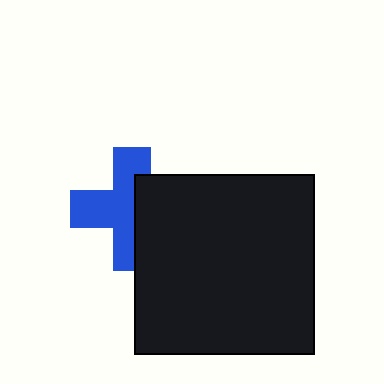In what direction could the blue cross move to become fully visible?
The blue cross could move left. That would shift it out from behind the black square entirely.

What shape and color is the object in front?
The object in front is a black square.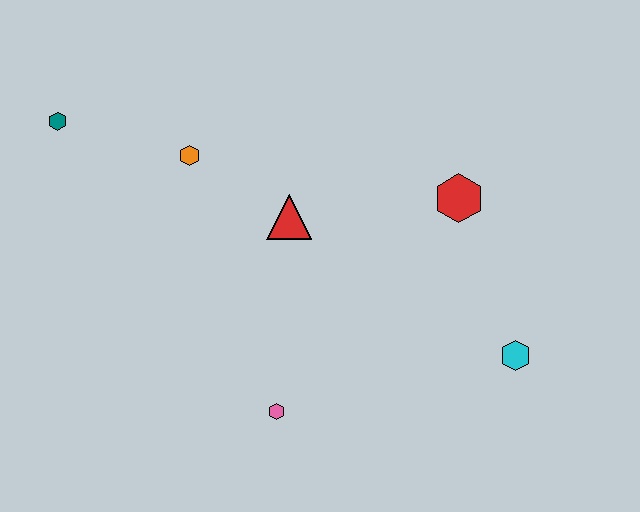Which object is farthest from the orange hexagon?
The cyan hexagon is farthest from the orange hexagon.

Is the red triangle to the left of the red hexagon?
Yes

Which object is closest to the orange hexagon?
The red triangle is closest to the orange hexagon.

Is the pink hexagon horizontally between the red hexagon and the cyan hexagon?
No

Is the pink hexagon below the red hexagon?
Yes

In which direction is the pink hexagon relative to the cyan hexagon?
The pink hexagon is to the left of the cyan hexagon.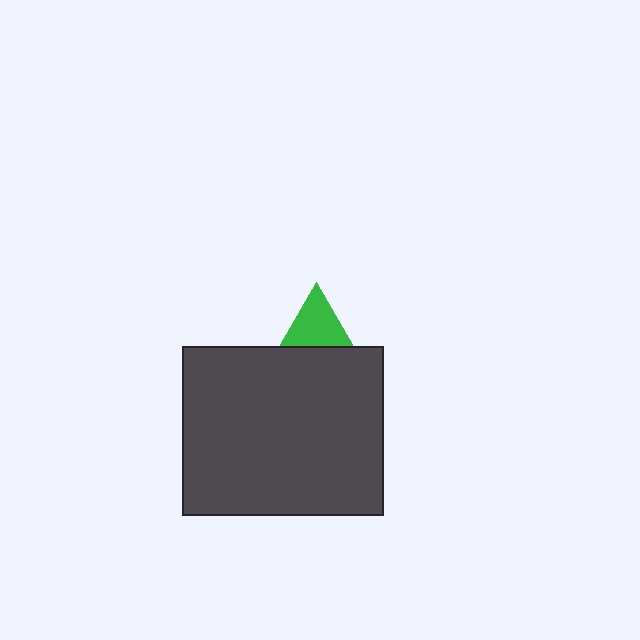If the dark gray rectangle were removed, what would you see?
You would see the complete green triangle.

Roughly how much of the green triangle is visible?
A small part of it is visible (roughly 34%).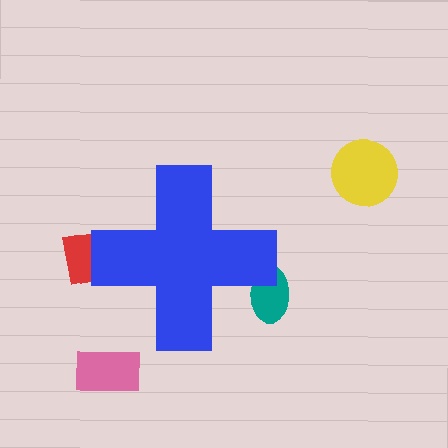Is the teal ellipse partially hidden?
Yes, the teal ellipse is partially hidden behind the blue cross.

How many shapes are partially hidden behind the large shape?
2 shapes are partially hidden.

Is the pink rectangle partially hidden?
No, the pink rectangle is fully visible.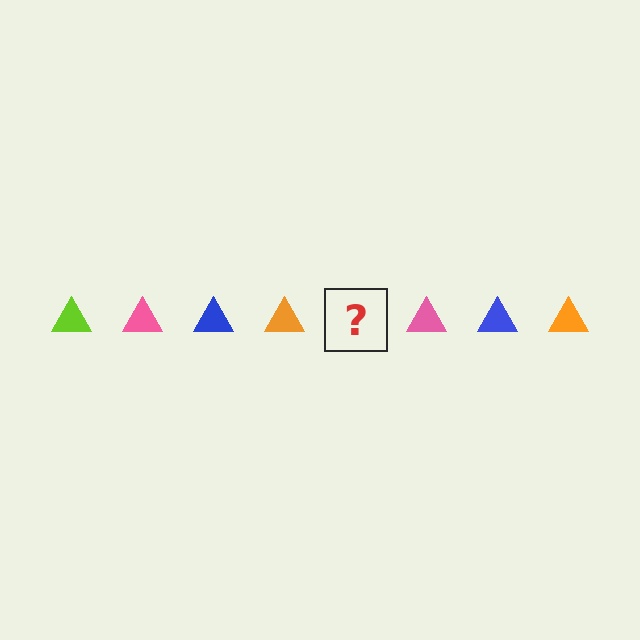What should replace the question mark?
The question mark should be replaced with a lime triangle.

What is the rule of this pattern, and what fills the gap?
The rule is that the pattern cycles through lime, pink, blue, orange triangles. The gap should be filled with a lime triangle.